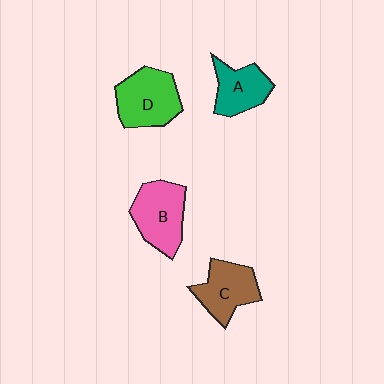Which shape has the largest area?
Shape D (green).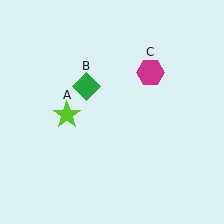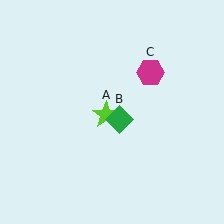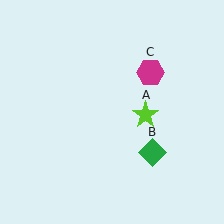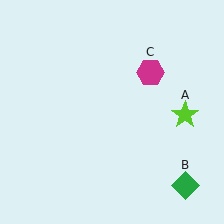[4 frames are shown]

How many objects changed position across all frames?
2 objects changed position: lime star (object A), green diamond (object B).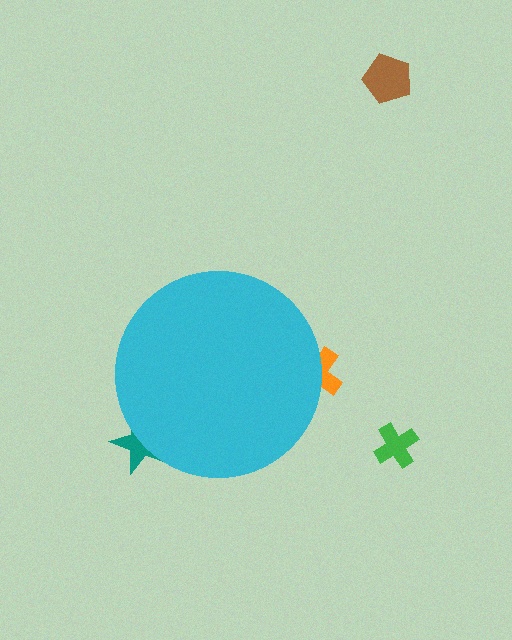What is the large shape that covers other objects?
A cyan circle.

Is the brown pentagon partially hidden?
No, the brown pentagon is fully visible.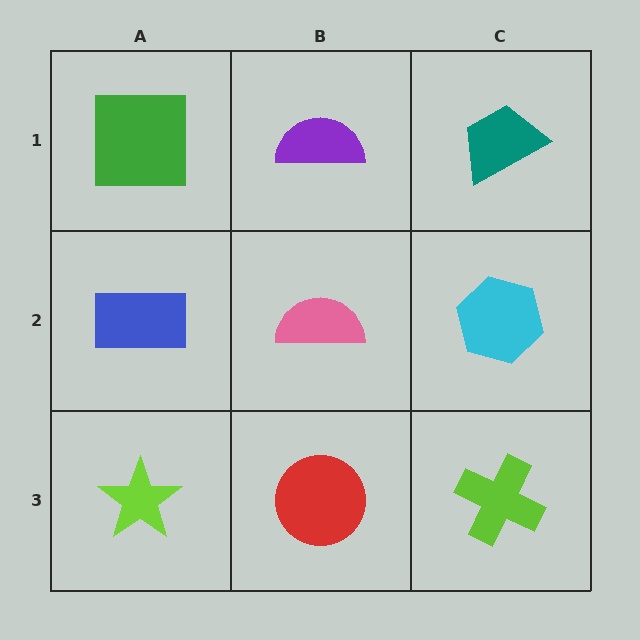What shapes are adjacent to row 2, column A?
A green square (row 1, column A), a lime star (row 3, column A), a pink semicircle (row 2, column B).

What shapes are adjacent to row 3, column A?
A blue rectangle (row 2, column A), a red circle (row 3, column B).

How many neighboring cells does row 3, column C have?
2.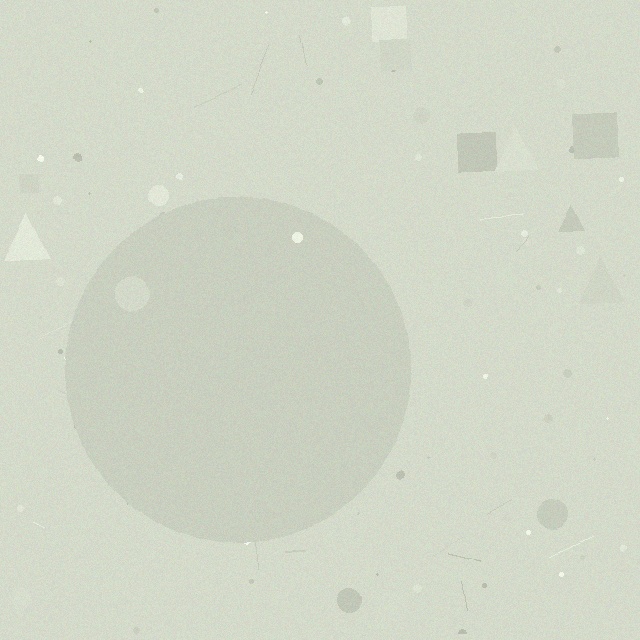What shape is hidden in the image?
A circle is hidden in the image.